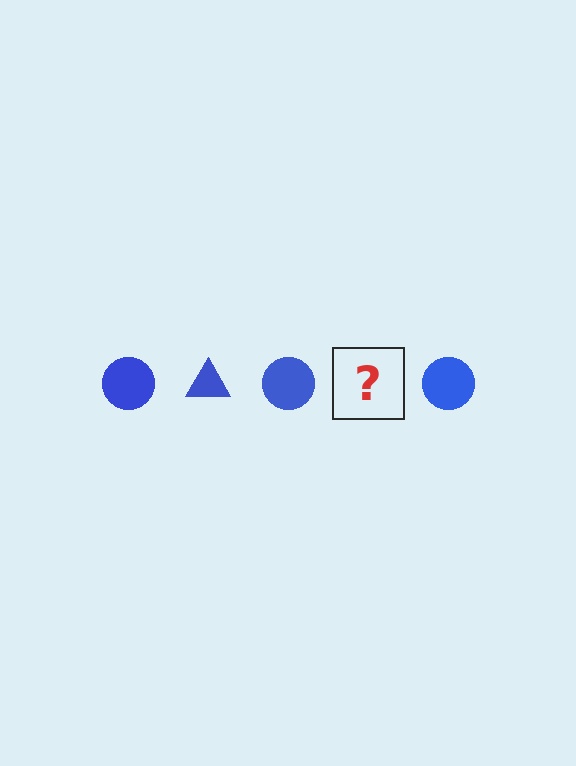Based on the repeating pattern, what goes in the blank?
The blank should be a blue triangle.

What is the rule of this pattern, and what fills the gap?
The rule is that the pattern cycles through circle, triangle shapes in blue. The gap should be filled with a blue triangle.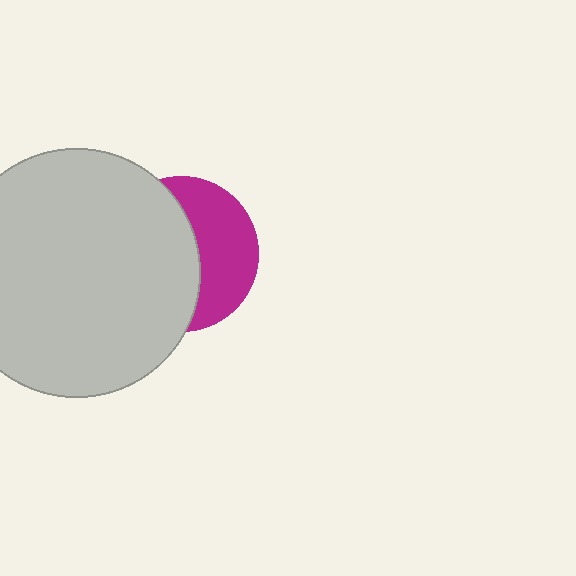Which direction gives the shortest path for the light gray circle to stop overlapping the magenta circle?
Moving left gives the shortest separation.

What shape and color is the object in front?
The object in front is a light gray circle.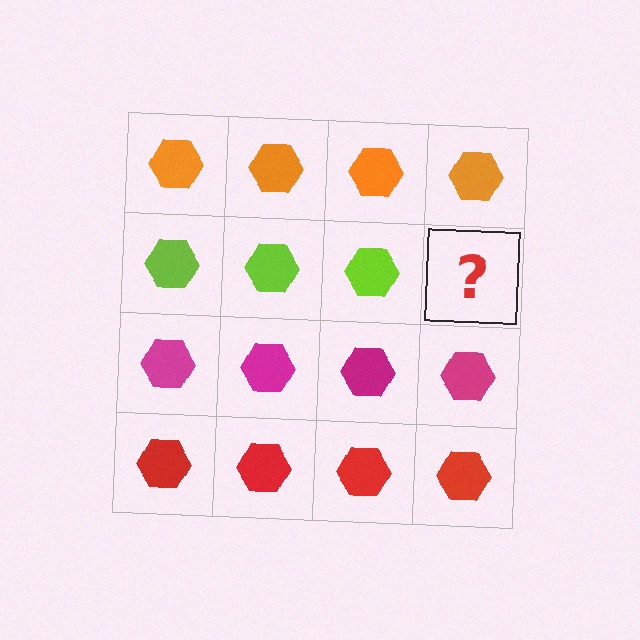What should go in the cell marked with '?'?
The missing cell should contain a lime hexagon.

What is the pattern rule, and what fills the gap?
The rule is that each row has a consistent color. The gap should be filled with a lime hexagon.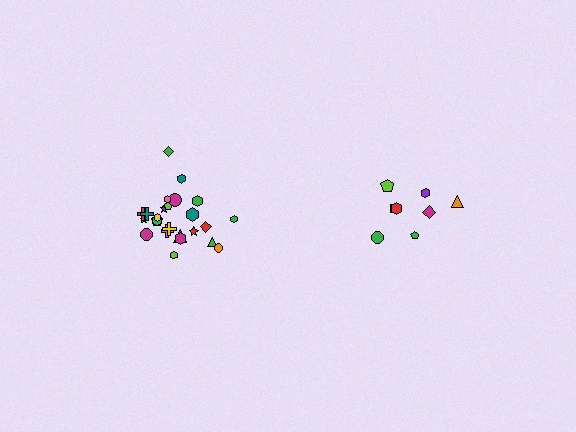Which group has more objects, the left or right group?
The left group.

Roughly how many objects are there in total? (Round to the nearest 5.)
Roughly 35 objects in total.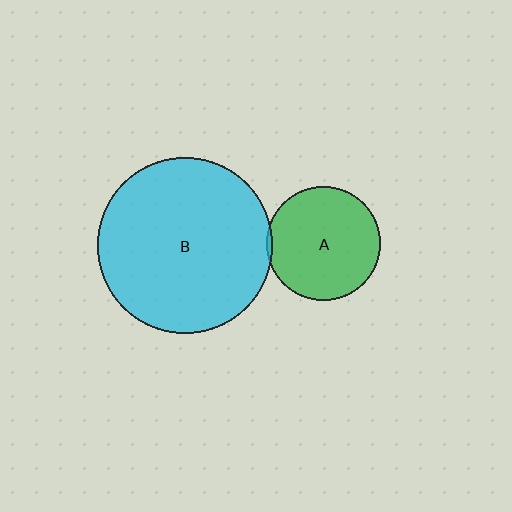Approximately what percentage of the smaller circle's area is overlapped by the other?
Approximately 5%.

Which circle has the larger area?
Circle B (cyan).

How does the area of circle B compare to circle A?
Approximately 2.4 times.